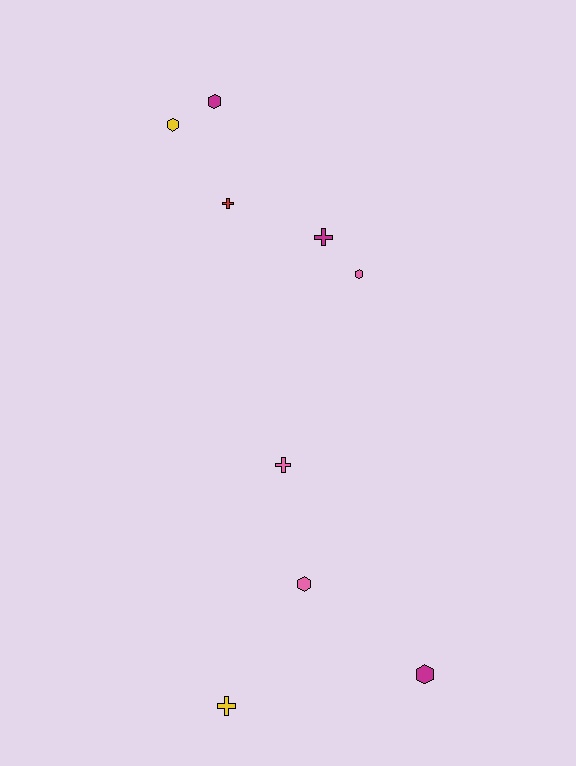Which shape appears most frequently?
Hexagon, with 5 objects.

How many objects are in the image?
There are 9 objects.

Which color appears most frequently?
Pink, with 3 objects.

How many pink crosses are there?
There is 1 pink cross.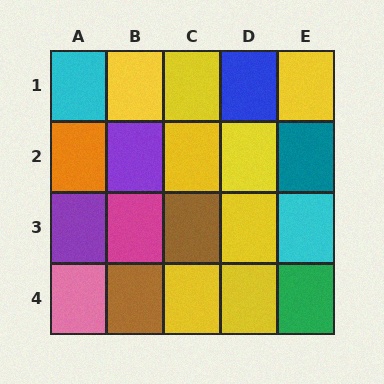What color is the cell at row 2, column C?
Yellow.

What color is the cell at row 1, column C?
Yellow.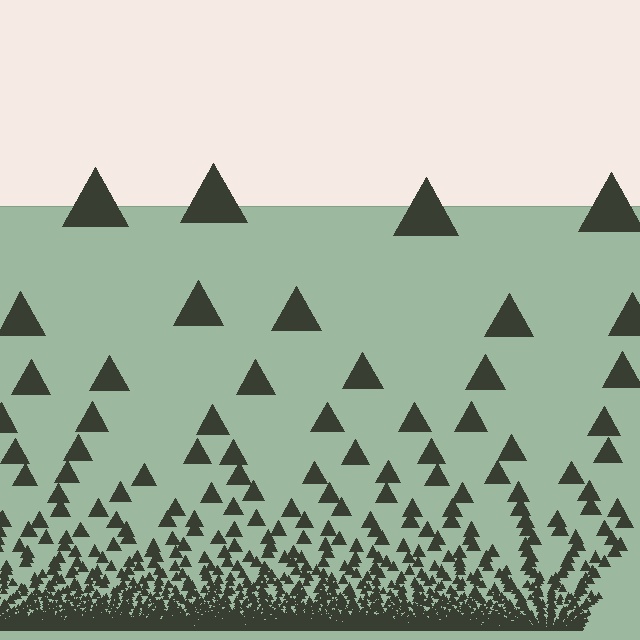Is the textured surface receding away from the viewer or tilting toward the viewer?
The surface appears to tilt toward the viewer. Texture elements get larger and sparser toward the top.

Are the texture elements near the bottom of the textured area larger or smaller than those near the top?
Smaller. The gradient is inverted — elements near the bottom are smaller and denser.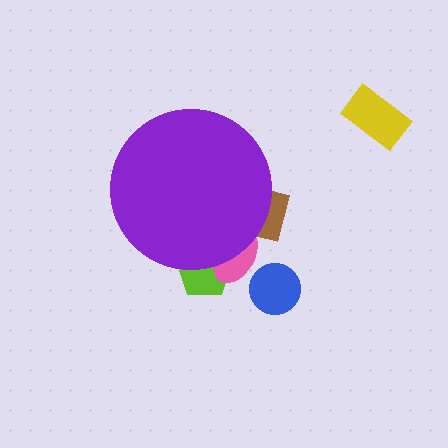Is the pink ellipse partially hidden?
Yes, the pink ellipse is partially hidden behind the purple circle.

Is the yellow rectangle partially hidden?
No, the yellow rectangle is fully visible.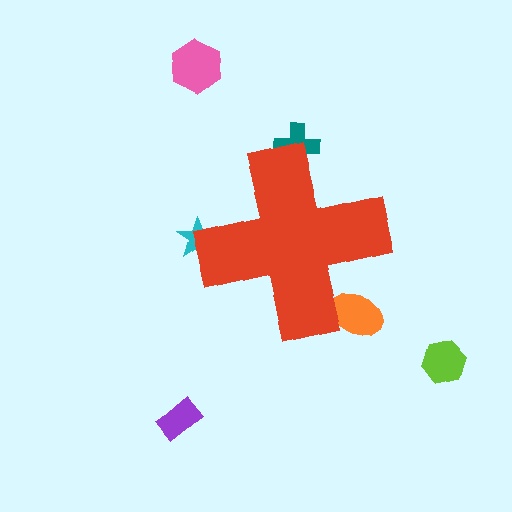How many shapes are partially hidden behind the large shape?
3 shapes are partially hidden.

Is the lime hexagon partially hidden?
No, the lime hexagon is fully visible.